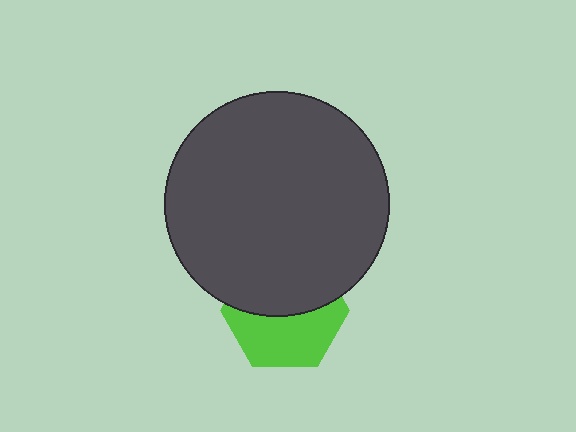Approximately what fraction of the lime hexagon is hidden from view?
Roughly 50% of the lime hexagon is hidden behind the dark gray circle.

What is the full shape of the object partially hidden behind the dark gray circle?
The partially hidden object is a lime hexagon.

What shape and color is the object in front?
The object in front is a dark gray circle.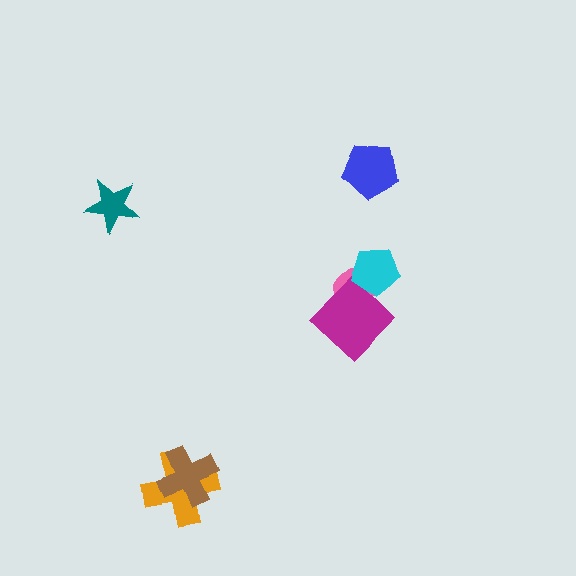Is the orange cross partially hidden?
Yes, it is partially covered by another shape.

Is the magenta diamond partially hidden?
Yes, it is partially covered by another shape.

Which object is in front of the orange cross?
The brown cross is in front of the orange cross.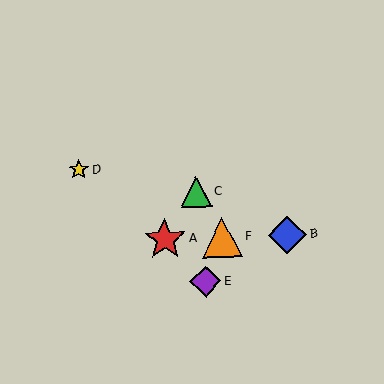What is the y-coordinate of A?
Object A is at y≈239.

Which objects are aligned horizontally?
Objects A, B, F are aligned horizontally.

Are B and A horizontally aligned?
Yes, both are at y≈235.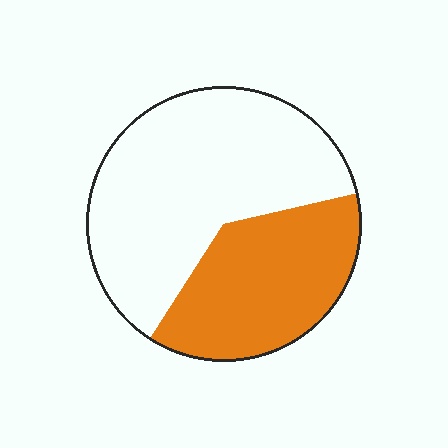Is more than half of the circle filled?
No.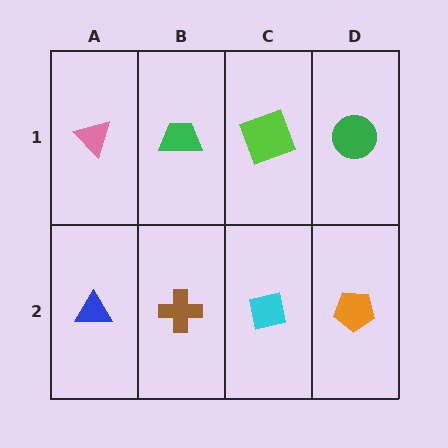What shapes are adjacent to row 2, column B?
A green trapezoid (row 1, column B), a blue triangle (row 2, column A), a cyan square (row 2, column C).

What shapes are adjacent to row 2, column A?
A pink triangle (row 1, column A), a brown cross (row 2, column B).